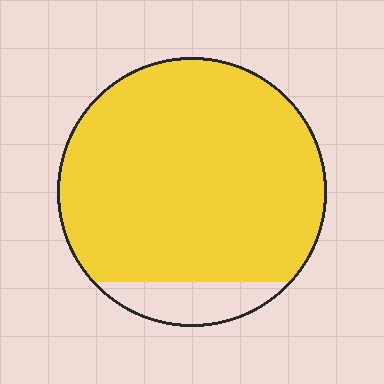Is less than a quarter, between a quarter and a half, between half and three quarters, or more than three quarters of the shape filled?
More than three quarters.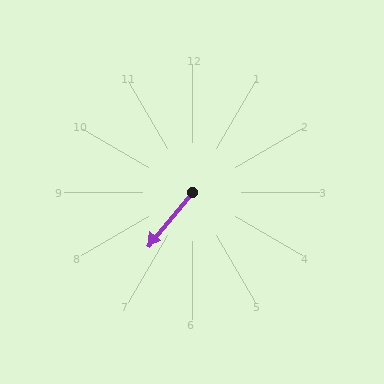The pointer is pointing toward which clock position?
Roughly 7 o'clock.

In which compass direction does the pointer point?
Southwest.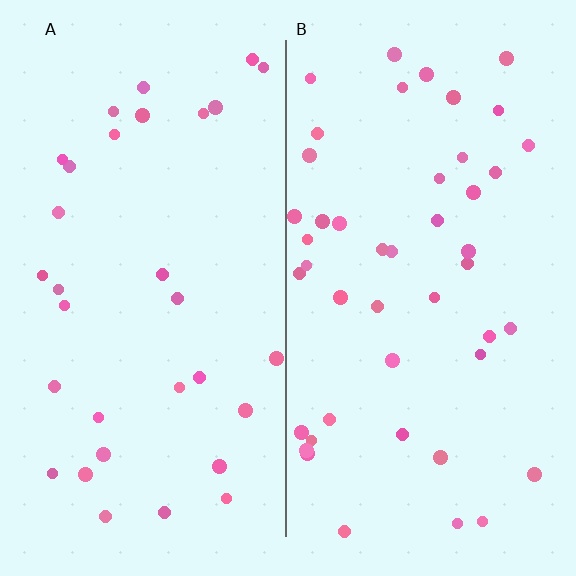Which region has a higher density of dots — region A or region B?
B (the right).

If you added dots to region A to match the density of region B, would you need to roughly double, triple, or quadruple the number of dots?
Approximately double.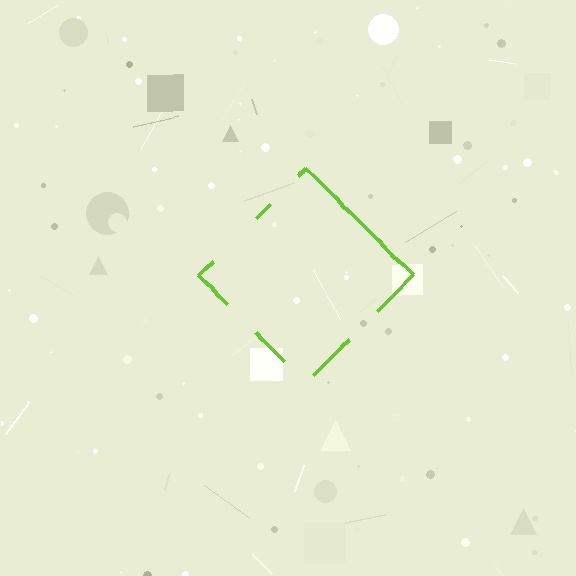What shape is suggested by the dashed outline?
The dashed outline suggests a diamond.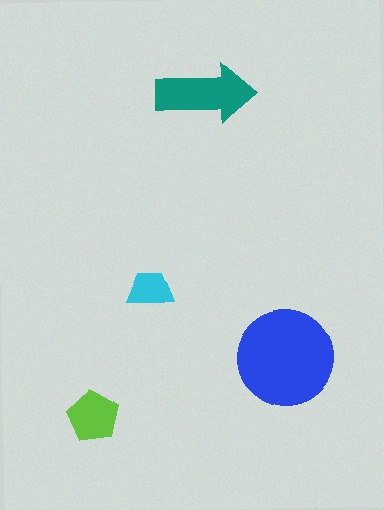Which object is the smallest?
The cyan trapezoid.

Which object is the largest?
The blue circle.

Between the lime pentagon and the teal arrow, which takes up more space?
The teal arrow.